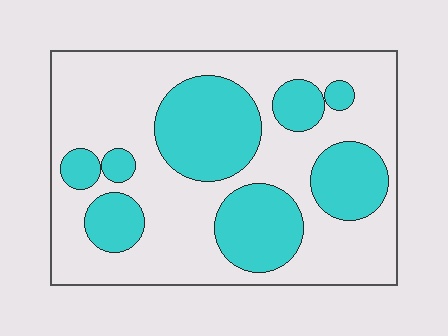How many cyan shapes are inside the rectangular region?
8.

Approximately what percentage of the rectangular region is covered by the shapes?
Approximately 35%.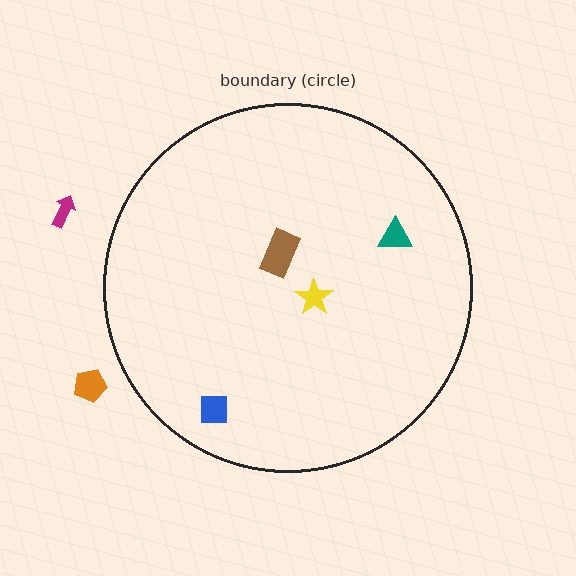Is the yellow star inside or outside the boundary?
Inside.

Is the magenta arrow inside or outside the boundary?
Outside.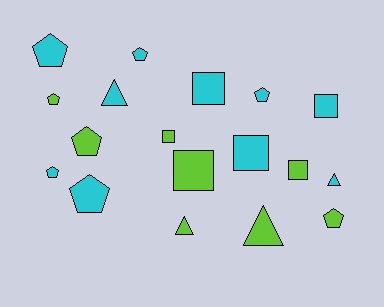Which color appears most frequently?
Cyan, with 10 objects.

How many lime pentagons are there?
There are 3 lime pentagons.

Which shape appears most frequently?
Pentagon, with 8 objects.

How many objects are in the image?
There are 18 objects.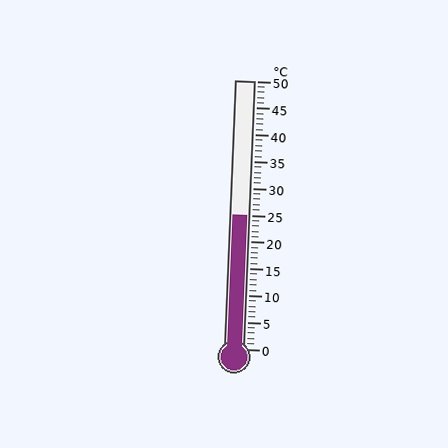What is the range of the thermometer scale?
The thermometer scale ranges from 0°C to 50°C.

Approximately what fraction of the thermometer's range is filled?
The thermometer is filled to approximately 50% of its range.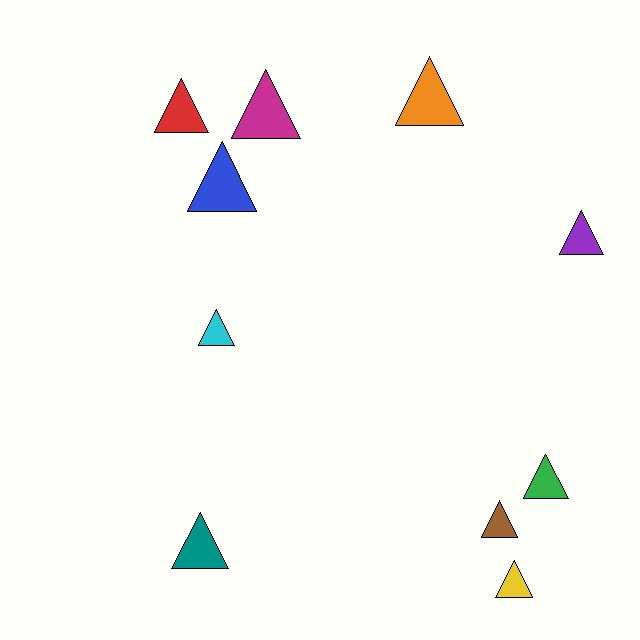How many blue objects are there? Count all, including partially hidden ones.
There is 1 blue object.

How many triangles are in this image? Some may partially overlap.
There are 10 triangles.